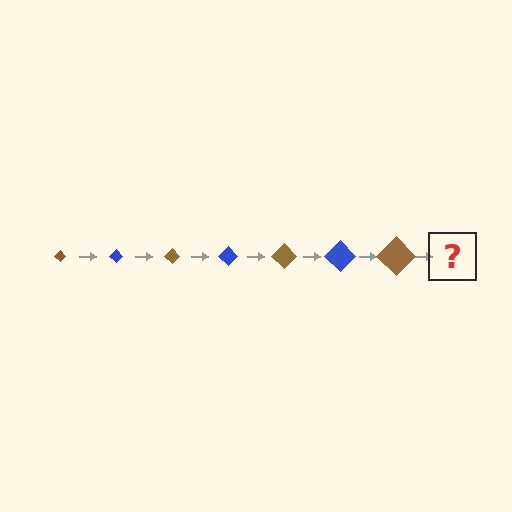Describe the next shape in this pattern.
It should be a blue diamond, larger than the previous one.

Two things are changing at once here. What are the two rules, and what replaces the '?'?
The two rules are that the diamond grows larger each step and the color cycles through brown and blue. The '?' should be a blue diamond, larger than the previous one.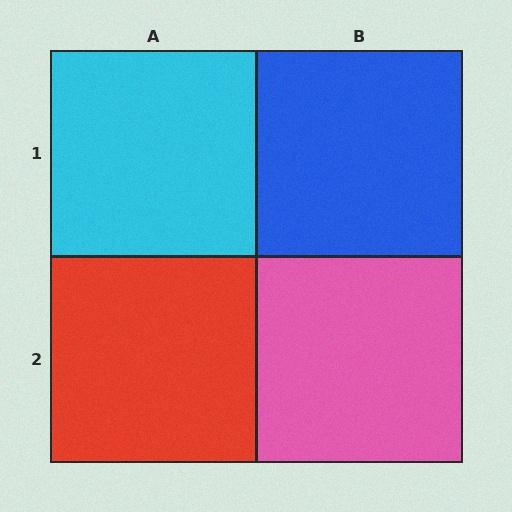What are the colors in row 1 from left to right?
Cyan, blue.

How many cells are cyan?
1 cell is cyan.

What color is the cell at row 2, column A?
Red.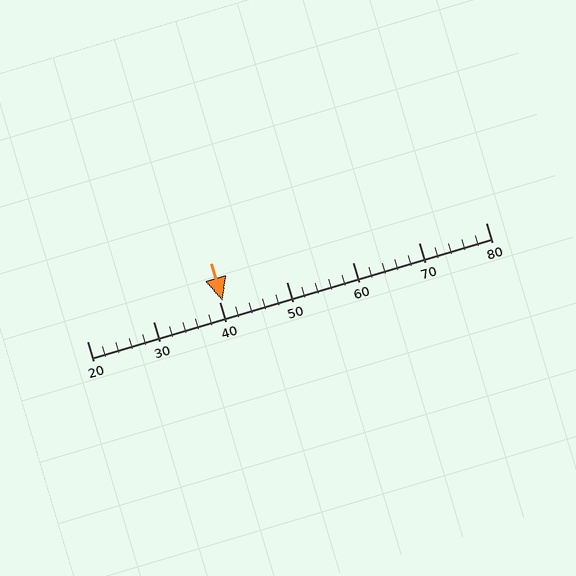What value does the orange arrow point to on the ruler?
The orange arrow points to approximately 40.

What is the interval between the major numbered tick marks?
The major tick marks are spaced 10 units apart.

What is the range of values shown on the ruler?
The ruler shows values from 20 to 80.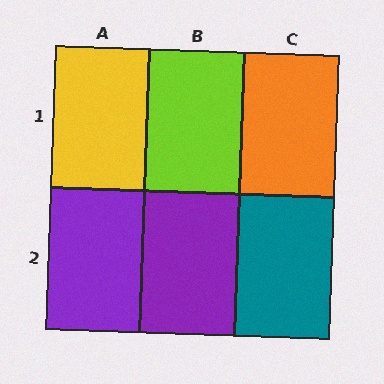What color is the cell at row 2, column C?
Teal.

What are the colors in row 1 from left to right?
Yellow, lime, orange.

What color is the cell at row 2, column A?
Purple.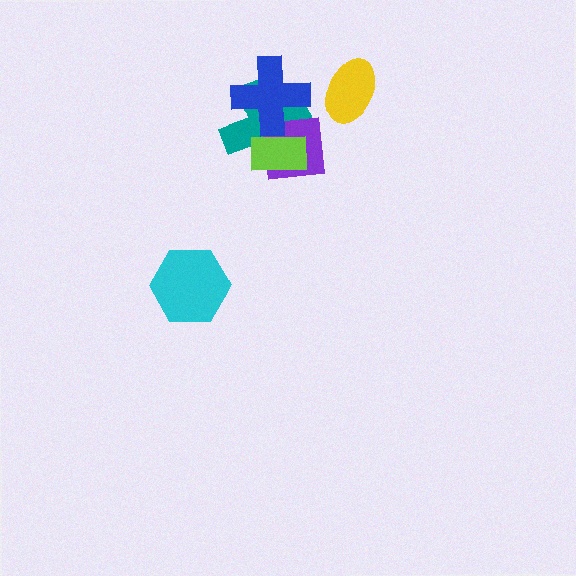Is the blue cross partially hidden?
Yes, it is partially covered by another shape.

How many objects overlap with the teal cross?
3 objects overlap with the teal cross.